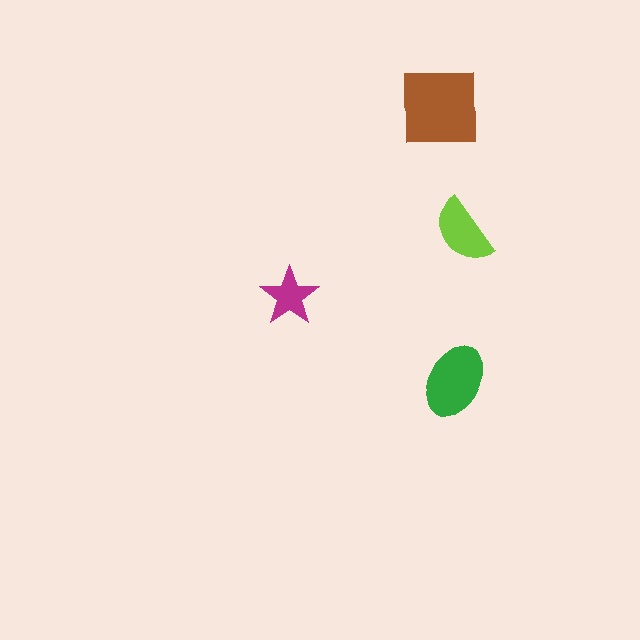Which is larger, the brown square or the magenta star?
The brown square.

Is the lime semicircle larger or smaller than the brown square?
Smaller.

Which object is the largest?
The brown square.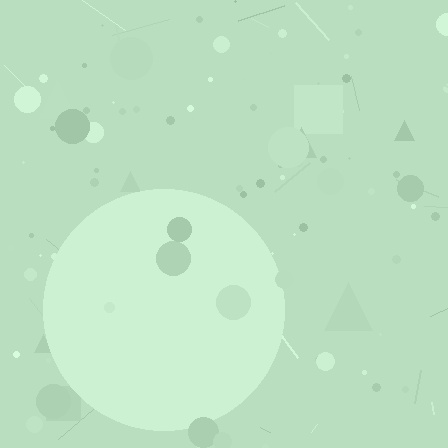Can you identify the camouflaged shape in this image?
The camouflaged shape is a circle.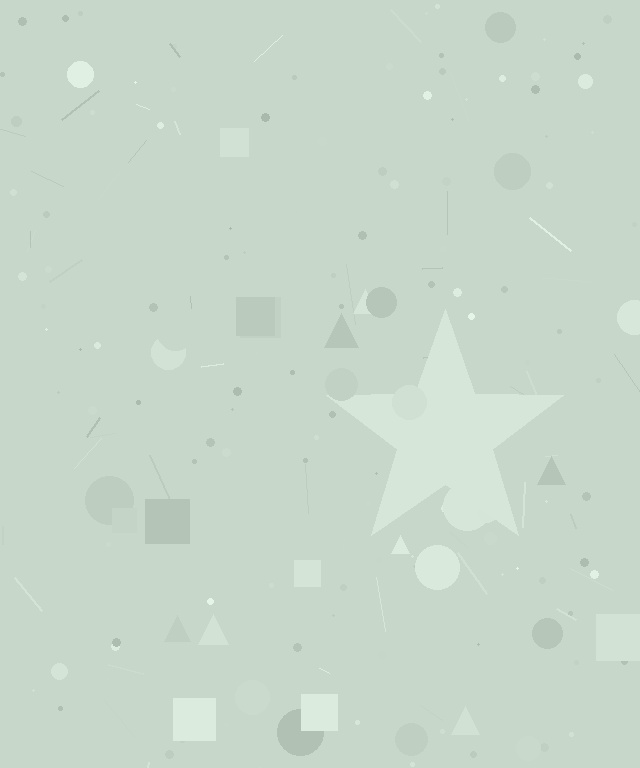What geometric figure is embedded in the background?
A star is embedded in the background.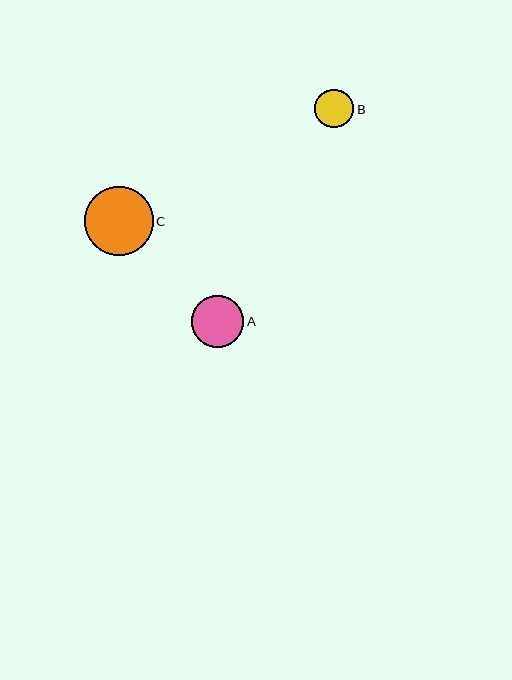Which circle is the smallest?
Circle B is the smallest with a size of approximately 39 pixels.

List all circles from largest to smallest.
From largest to smallest: C, A, B.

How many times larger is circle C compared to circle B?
Circle C is approximately 1.8 times the size of circle B.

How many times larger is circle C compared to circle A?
Circle C is approximately 1.3 times the size of circle A.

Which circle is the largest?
Circle C is the largest with a size of approximately 69 pixels.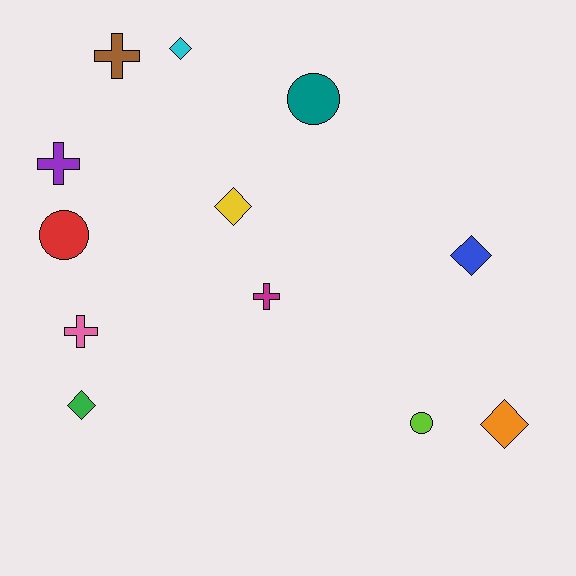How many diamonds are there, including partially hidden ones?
There are 5 diamonds.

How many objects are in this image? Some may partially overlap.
There are 12 objects.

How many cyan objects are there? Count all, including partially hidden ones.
There is 1 cyan object.